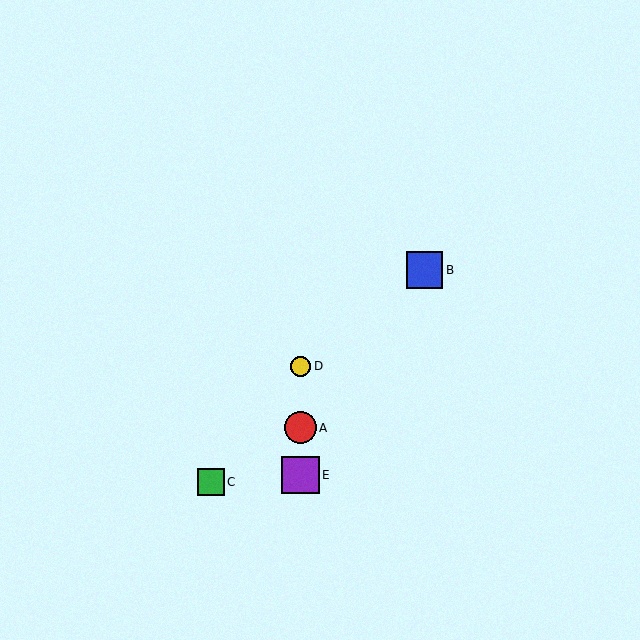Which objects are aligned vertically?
Objects A, D, E are aligned vertically.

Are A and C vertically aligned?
No, A is at x≈300 and C is at x≈211.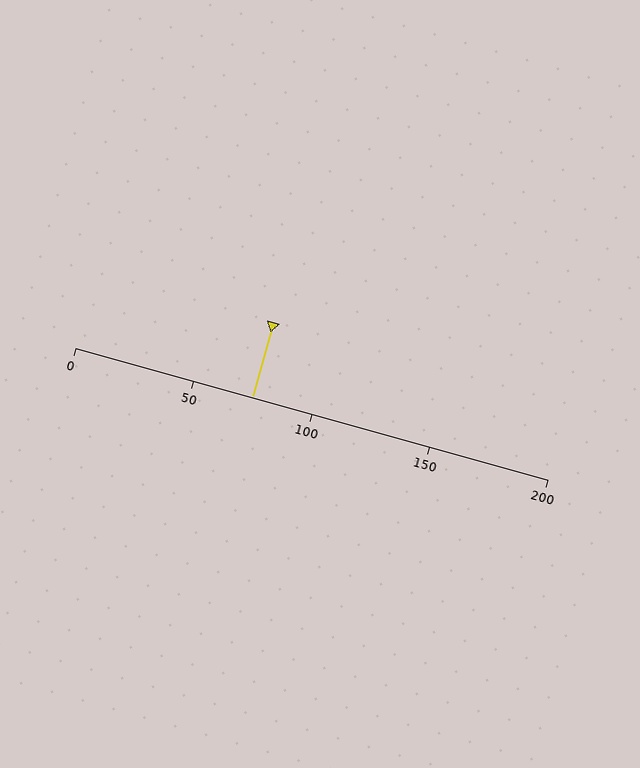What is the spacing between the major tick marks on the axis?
The major ticks are spaced 50 apart.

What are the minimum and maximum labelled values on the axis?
The axis runs from 0 to 200.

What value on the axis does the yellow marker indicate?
The marker indicates approximately 75.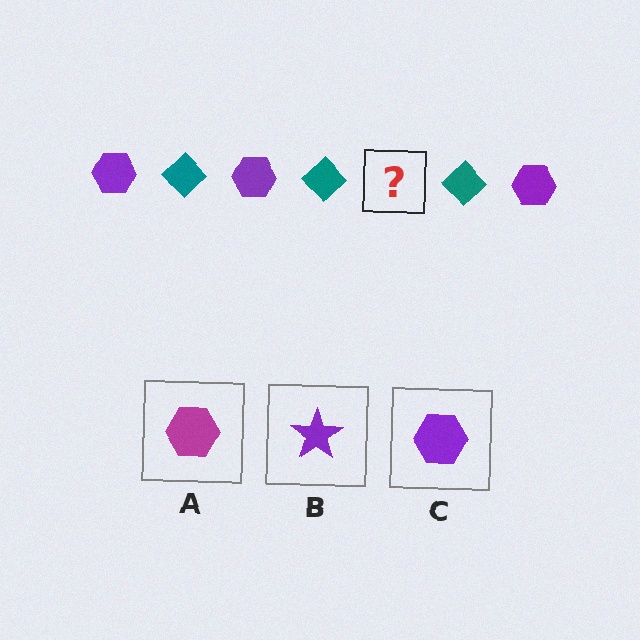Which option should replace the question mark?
Option C.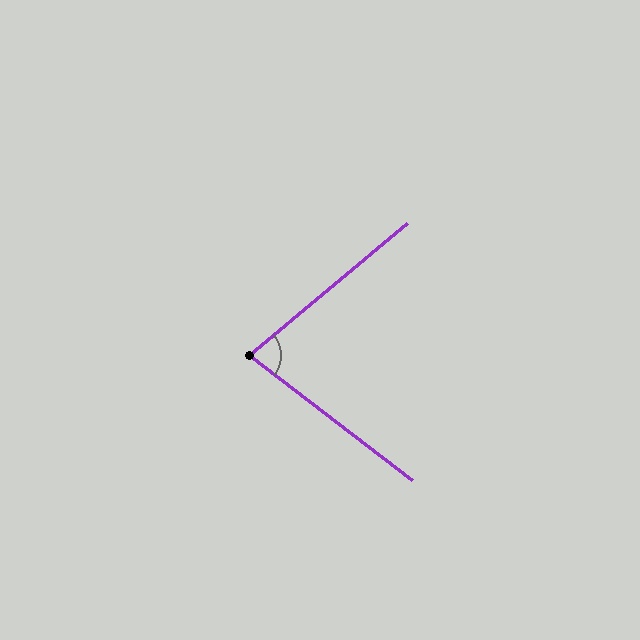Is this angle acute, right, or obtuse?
It is acute.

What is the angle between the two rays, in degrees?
Approximately 77 degrees.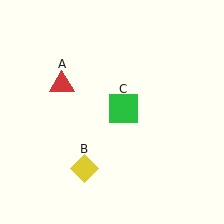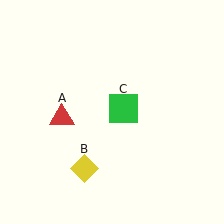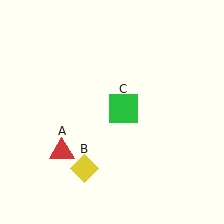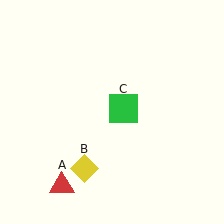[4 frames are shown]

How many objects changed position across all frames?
1 object changed position: red triangle (object A).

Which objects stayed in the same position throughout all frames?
Yellow diamond (object B) and green square (object C) remained stationary.